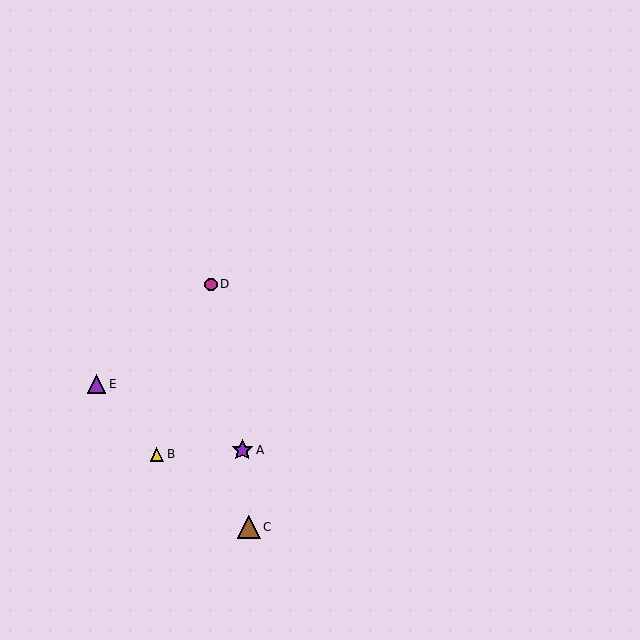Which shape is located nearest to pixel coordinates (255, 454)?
The purple star (labeled A) at (242, 450) is nearest to that location.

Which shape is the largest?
The brown triangle (labeled C) is the largest.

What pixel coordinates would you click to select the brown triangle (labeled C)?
Click at (249, 527) to select the brown triangle C.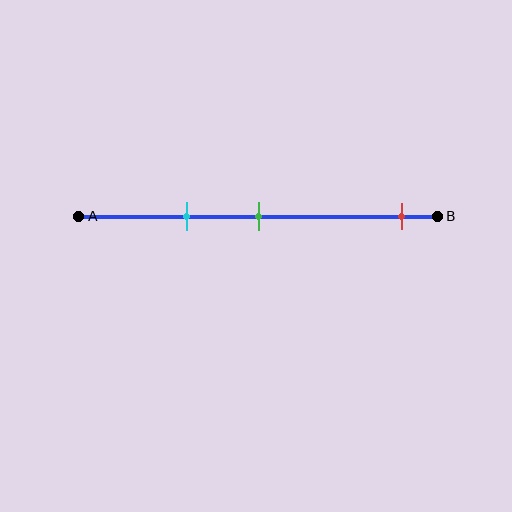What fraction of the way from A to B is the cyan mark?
The cyan mark is approximately 30% (0.3) of the way from A to B.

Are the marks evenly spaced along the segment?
No, the marks are not evenly spaced.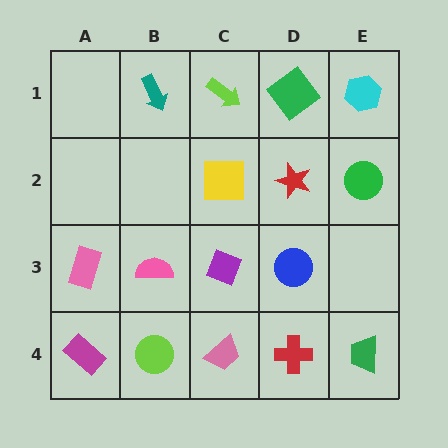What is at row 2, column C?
A yellow square.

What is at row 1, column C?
A lime arrow.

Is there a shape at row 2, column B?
No, that cell is empty.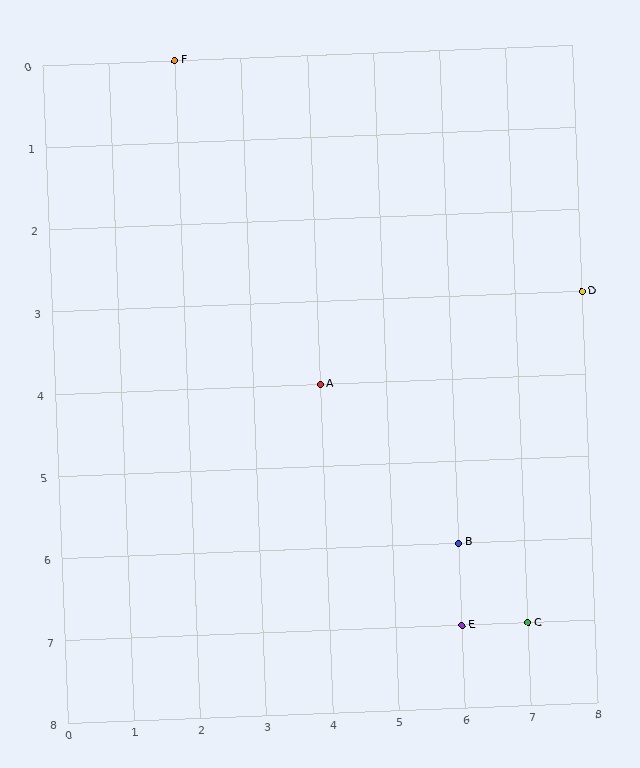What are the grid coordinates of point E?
Point E is at grid coordinates (6, 7).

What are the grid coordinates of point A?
Point A is at grid coordinates (4, 4).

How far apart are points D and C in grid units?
Points D and C are 1 column and 4 rows apart (about 4.1 grid units diagonally).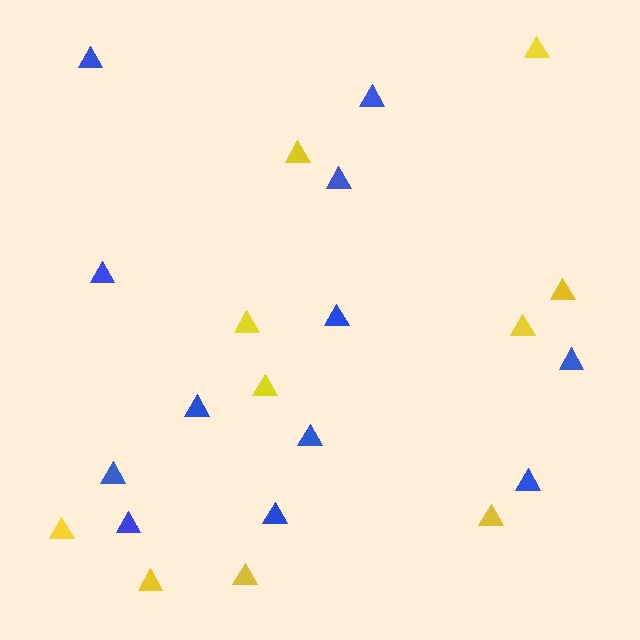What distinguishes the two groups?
There are 2 groups: one group of yellow triangles (10) and one group of blue triangles (12).